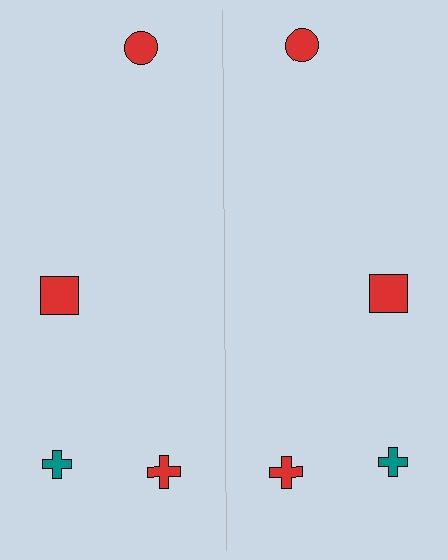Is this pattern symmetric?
Yes, this pattern has bilateral (reflection) symmetry.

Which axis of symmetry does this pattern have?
The pattern has a vertical axis of symmetry running through the center of the image.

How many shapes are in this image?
There are 8 shapes in this image.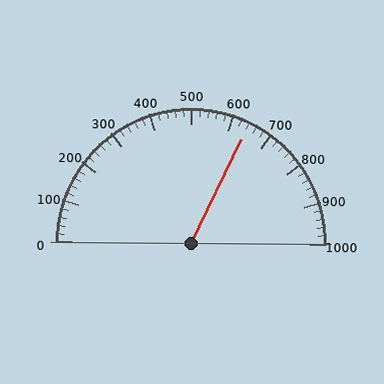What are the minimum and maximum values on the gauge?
The gauge ranges from 0 to 1000.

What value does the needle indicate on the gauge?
The needle indicates approximately 640.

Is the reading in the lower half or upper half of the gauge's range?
The reading is in the upper half of the range (0 to 1000).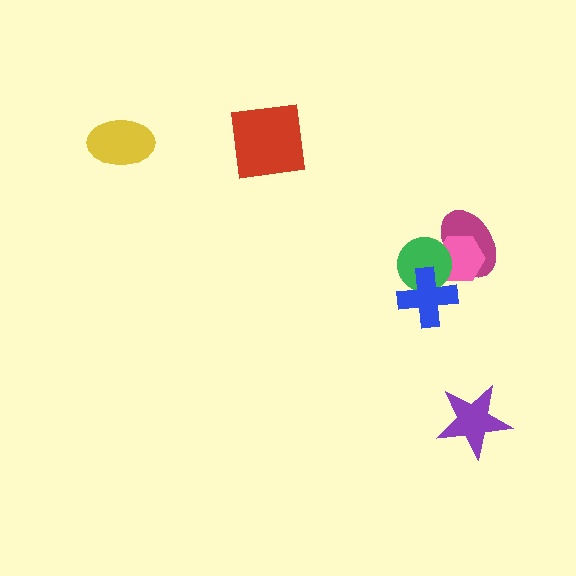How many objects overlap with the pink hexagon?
2 objects overlap with the pink hexagon.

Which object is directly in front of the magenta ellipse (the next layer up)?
The pink hexagon is directly in front of the magenta ellipse.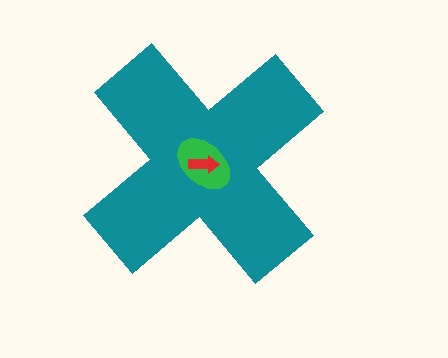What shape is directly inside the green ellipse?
The red arrow.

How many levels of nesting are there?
3.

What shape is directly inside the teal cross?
The green ellipse.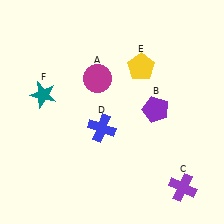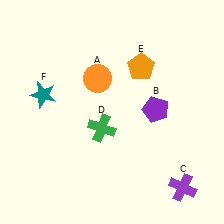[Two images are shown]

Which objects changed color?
A changed from magenta to orange. D changed from blue to green. E changed from yellow to orange.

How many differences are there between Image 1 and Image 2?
There are 3 differences between the two images.